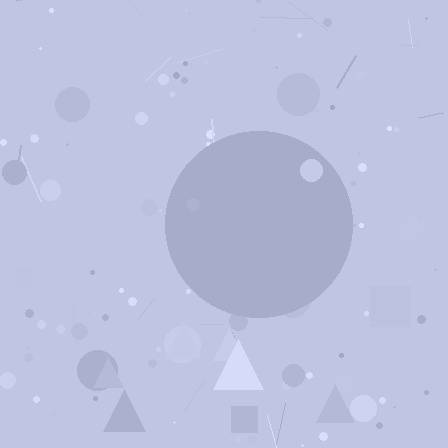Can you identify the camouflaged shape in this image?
The camouflaged shape is a circle.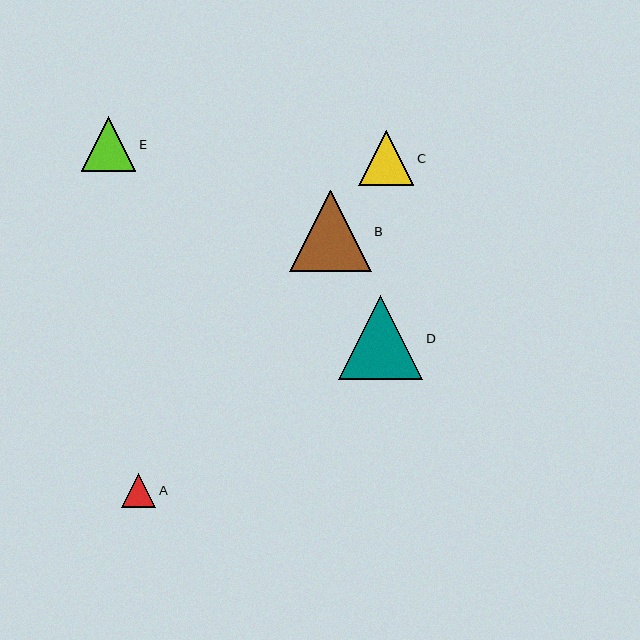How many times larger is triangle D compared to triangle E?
Triangle D is approximately 1.5 times the size of triangle E.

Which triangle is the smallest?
Triangle A is the smallest with a size of approximately 35 pixels.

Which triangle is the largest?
Triangle D is the largest with a size of approximately 84 pixels.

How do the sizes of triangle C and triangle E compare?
Triangle C and triangle E are approximately the same size.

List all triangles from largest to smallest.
From largest to smallest: D, B, C, E, A.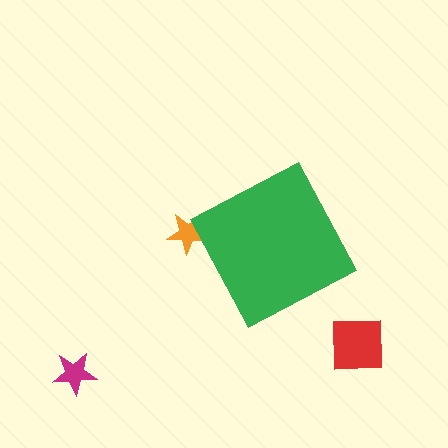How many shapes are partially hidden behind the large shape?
1 shape is partially hidden.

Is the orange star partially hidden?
Yes, the orange star is partially hidden behind the green diamond.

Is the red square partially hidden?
No, the red square is fully visible.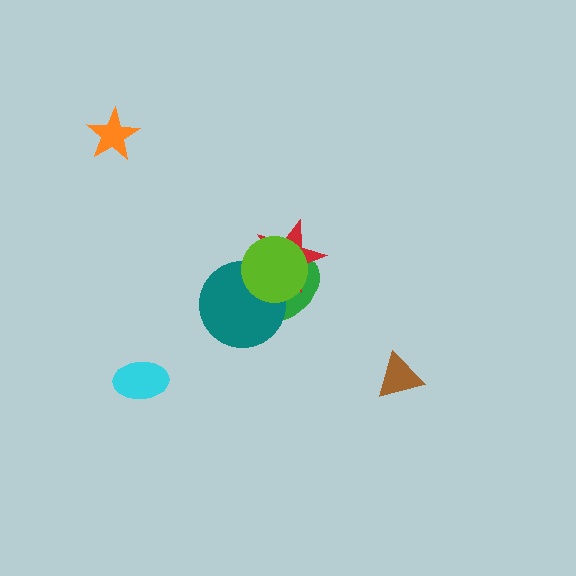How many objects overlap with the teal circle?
3 objects overlap with the teal circle.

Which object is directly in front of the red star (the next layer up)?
The teal circle is directly in front of the red star.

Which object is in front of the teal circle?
The lime circle is in front of the teal circle.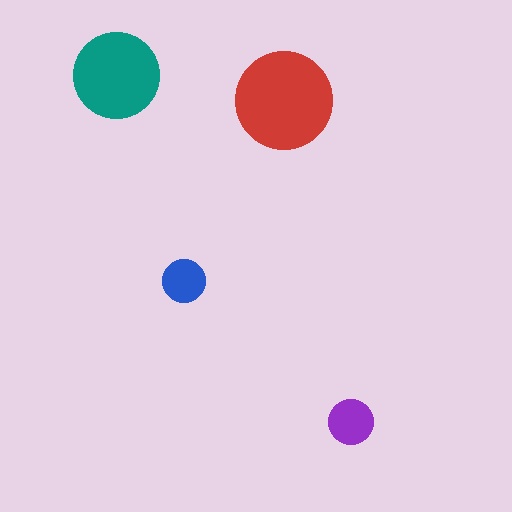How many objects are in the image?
There are 4 objects in the image.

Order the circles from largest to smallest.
the red one, the teal one, the purple one, the blue one.